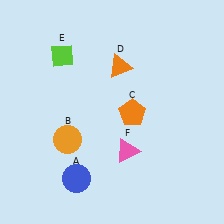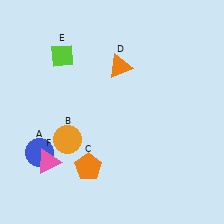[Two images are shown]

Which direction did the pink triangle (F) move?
The pink triangle (F) moved left.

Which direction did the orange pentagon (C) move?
The orange pentagon (C) moved down.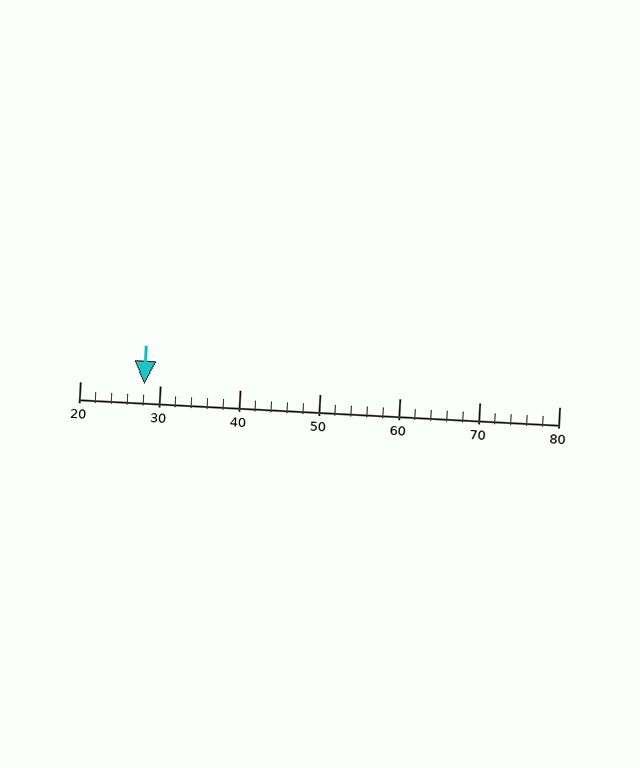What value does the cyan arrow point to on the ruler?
The cyan arrow points to approximately 28.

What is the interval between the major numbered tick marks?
The major tick marks are spaced 10 units apart.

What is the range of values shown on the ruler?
The ruler shows values from 20 to 80.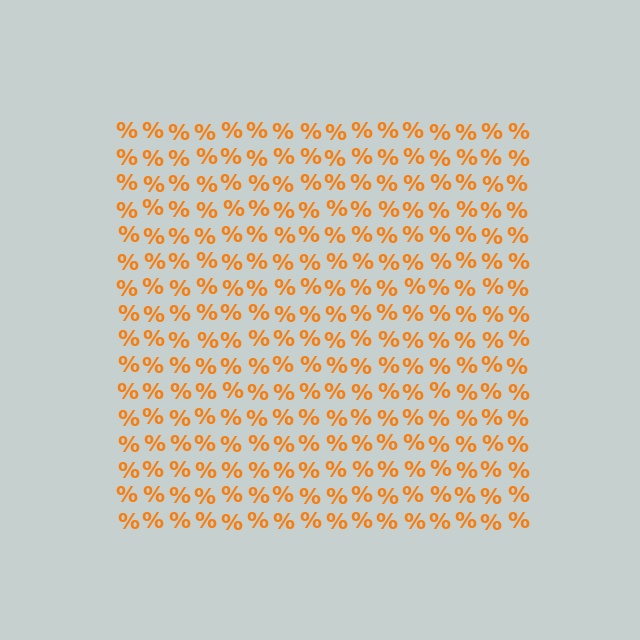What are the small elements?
The small elements are percent signs.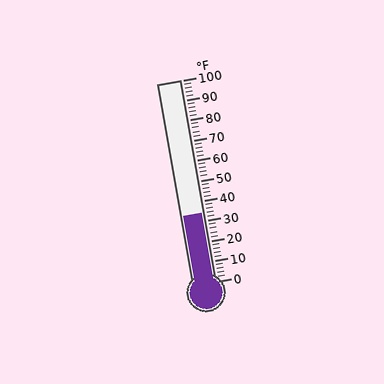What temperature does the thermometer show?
The thermometer shows approximately 34°F.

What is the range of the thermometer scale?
The thermometer scale ranges from 0°F to 100°F.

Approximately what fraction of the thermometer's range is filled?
The thermometer is filled to approximately 35% of its range.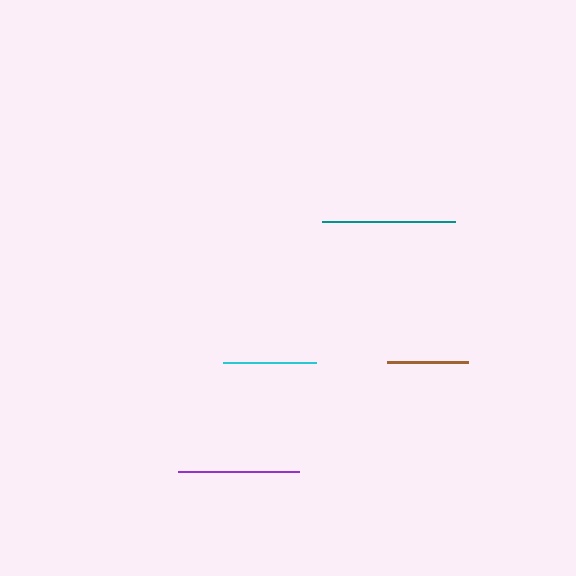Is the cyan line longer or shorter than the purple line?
The purple line is longer than the cyan line.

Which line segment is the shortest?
The brown line is the shortest at approximately 81 pixels.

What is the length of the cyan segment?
The cyan segment is approximately 93 pixels long.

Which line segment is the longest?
The teal line is the longest at approximately 133 pixels.